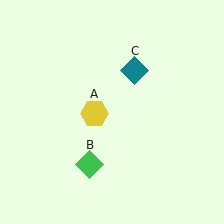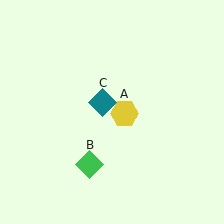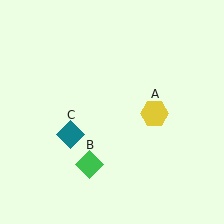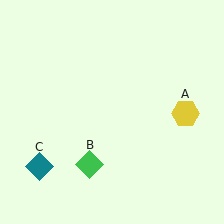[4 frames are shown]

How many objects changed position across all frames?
2 objects changed position: yellow hexagon (object A), teal diamond (object C).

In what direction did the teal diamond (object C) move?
The teal diamond (object C) moved down and to the left.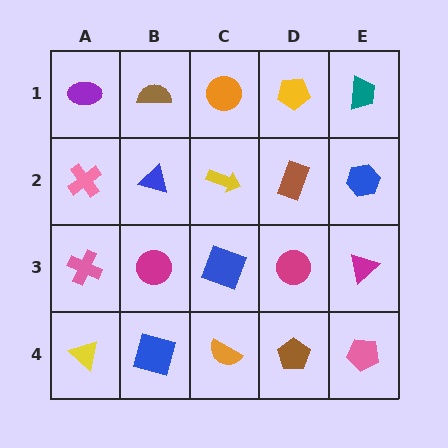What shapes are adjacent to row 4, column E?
A magenta triangle (row 3, column E), a brown pentagon (row 4, column D).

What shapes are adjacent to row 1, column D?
A brown rectangle (row 2, column D), an orange circle (row 1, column C), a teal trapezoid (row 1, column E).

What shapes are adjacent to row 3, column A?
A pink cross (row 2, column A), a yellow triangle (row 4, column A), a magenta circle (row 3, column B).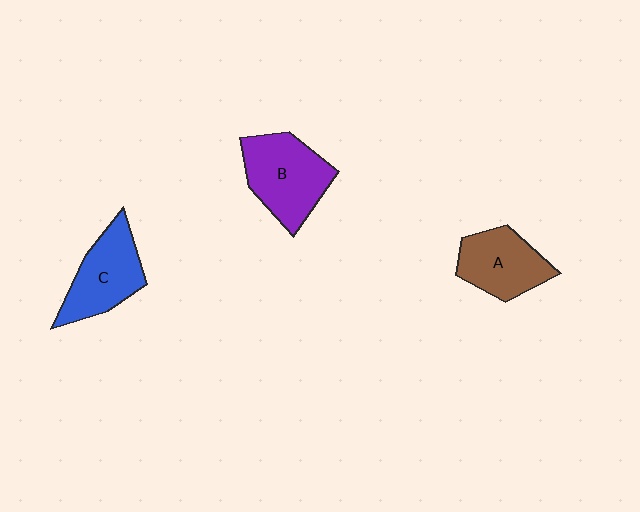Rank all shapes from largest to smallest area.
From largest to smallest: B (purple), C (blue), A (brown).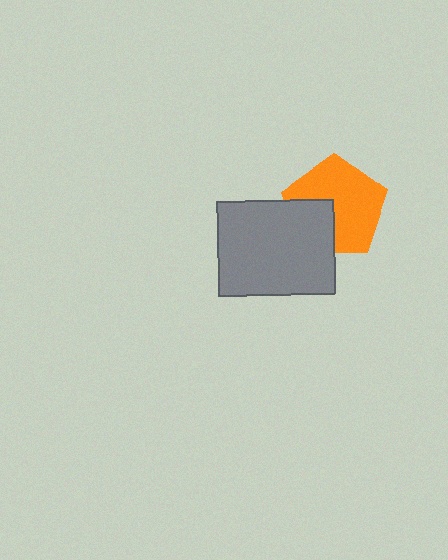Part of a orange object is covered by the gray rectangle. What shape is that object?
It is a pentagon.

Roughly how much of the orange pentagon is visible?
Most of it is visible (roughly 70%).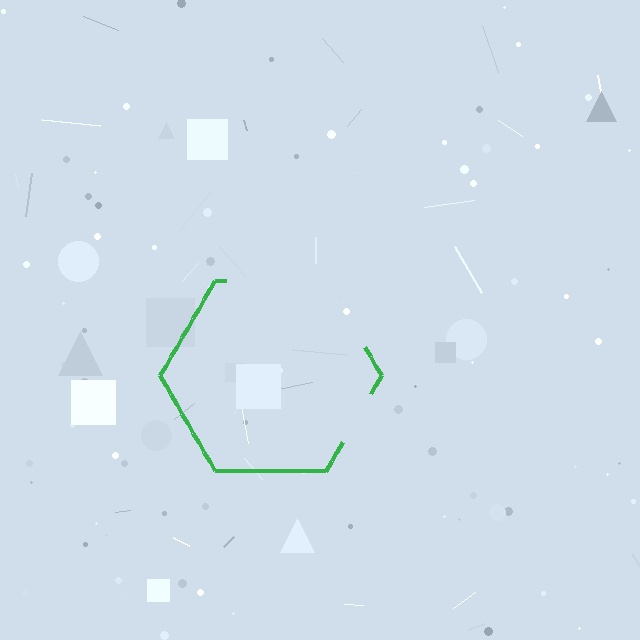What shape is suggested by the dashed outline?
The dashed outline suggests a hexagon.